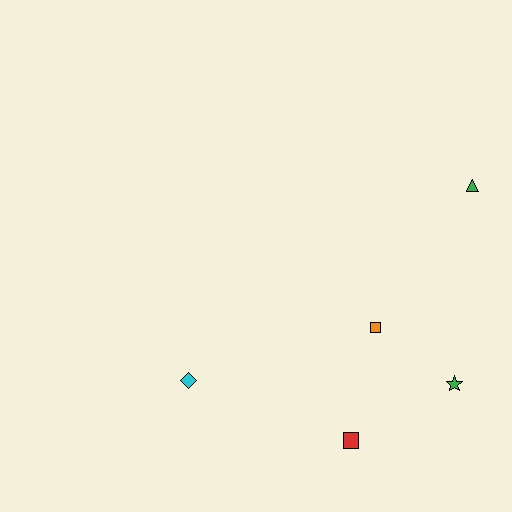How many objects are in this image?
There are 5 objects.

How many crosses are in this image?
There are no crosses.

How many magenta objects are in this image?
There are no magenta objects.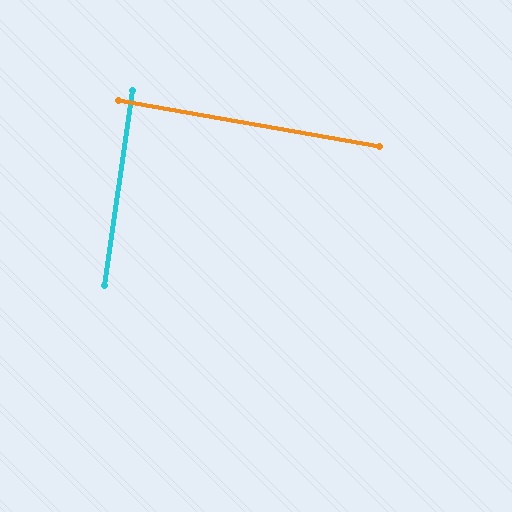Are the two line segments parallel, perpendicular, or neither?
Perpendicular — they meet at approximately 88°.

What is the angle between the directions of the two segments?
Approximately 88 degrees.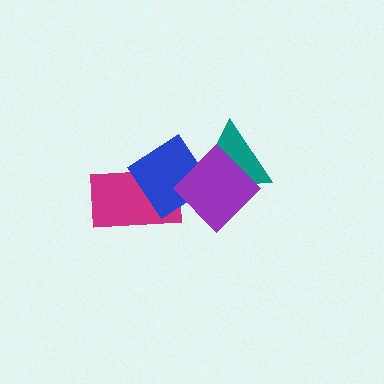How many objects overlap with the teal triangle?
2 objects overlap with the teal triangle.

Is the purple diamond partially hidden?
No, no other shape covers it.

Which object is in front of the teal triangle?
The purple diamond is in front of the teal triangle.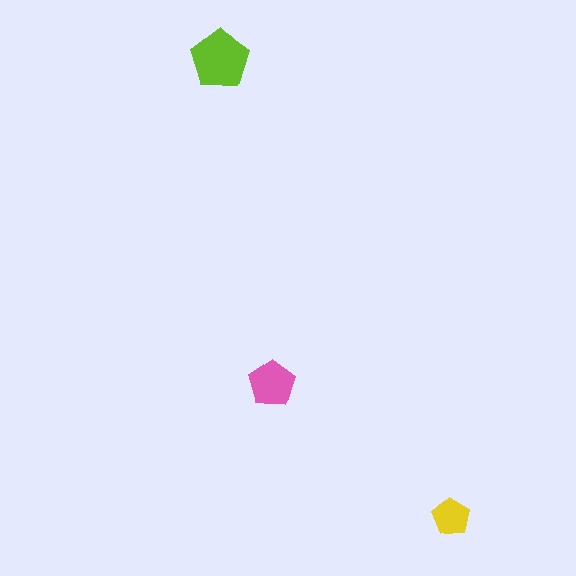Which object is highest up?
The lime pentagon is topmost.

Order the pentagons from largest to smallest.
the lime one, the pink one, the yellow one.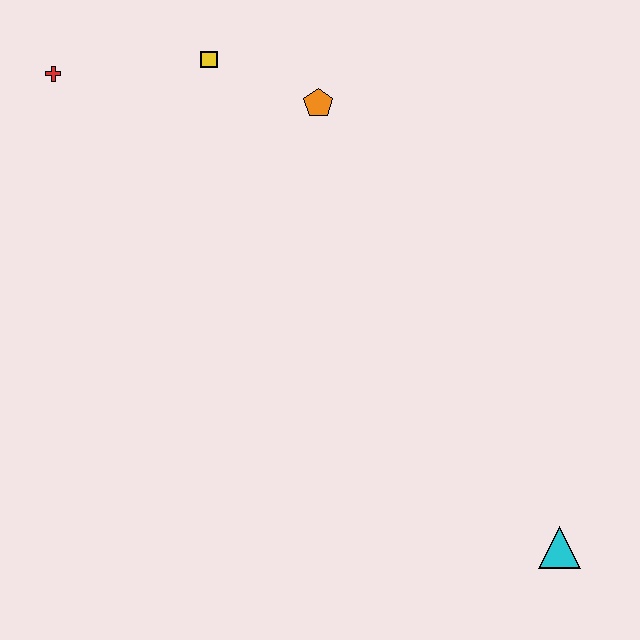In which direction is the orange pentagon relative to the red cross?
The orange pentagon is to the right of the red cross.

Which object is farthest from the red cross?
The cyan triangle is farthest from the red cross.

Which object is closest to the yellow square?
The orange pentagon is closest to the yellow square.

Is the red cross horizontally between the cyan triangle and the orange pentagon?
No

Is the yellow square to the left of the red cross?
No